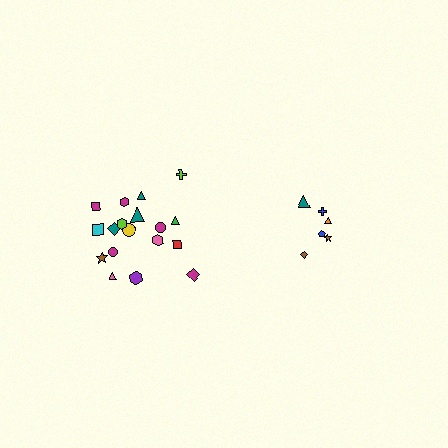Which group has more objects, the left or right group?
The left group.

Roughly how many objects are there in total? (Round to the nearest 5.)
Roughly 25 objects in total.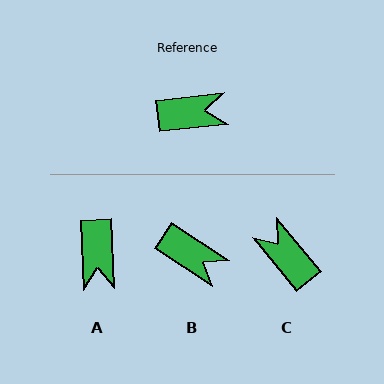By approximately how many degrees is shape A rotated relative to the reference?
Approximately 94 degrees clockwise.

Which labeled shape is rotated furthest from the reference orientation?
C, about 123 degrees away.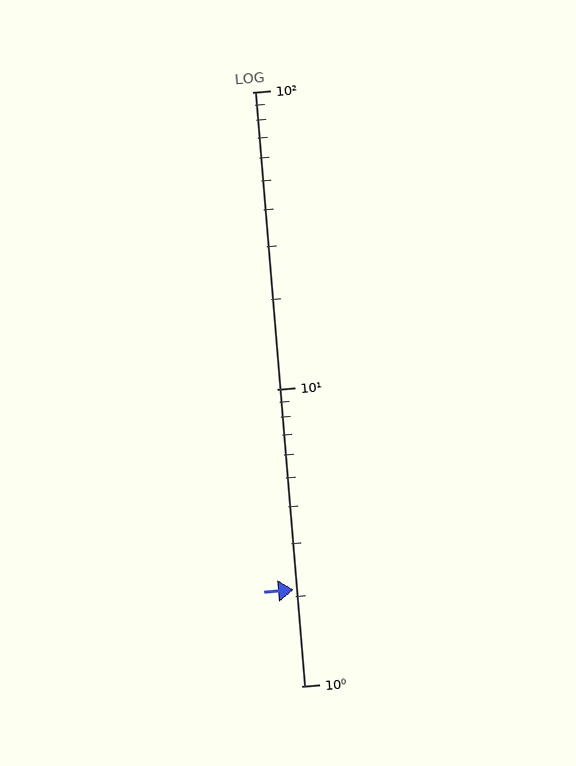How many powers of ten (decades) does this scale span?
The scale spans 2 decades, from 1 to 100.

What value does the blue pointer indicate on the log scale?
The pointer indicates approximately 2.1.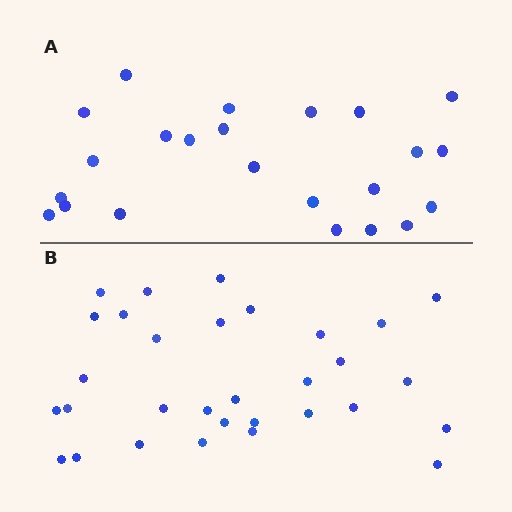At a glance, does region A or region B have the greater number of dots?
Region B (the bottom region) has more dots.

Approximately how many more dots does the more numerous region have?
Region B has roughly 8 or so more dots than region A.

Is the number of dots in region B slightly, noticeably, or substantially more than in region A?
Region B has noticeably more, but not dramatically so. The ratio is roughly 1.3 to 1.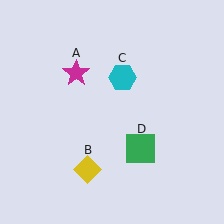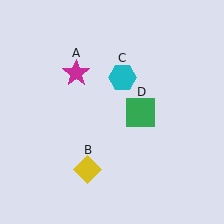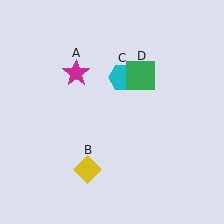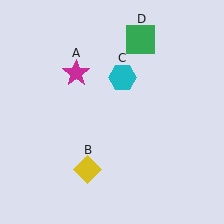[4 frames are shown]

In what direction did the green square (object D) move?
The green square (object D) moved up.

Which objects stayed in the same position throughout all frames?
Magenta star (object A) and yellow diamond (object B) and cyan hexagon (object C) remained stationary.